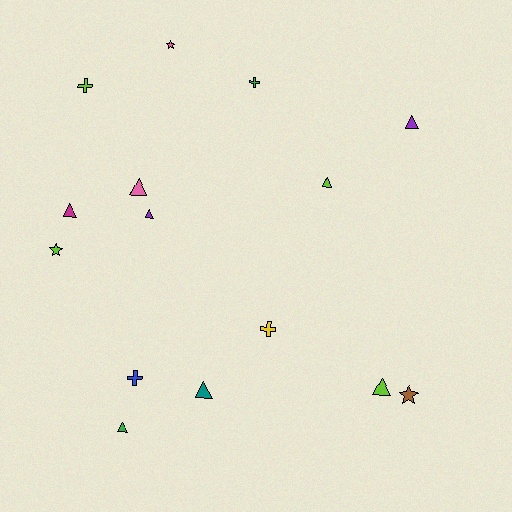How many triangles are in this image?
There are 8 triangles.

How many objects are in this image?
There are 15 objects.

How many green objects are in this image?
There are 2 green objects.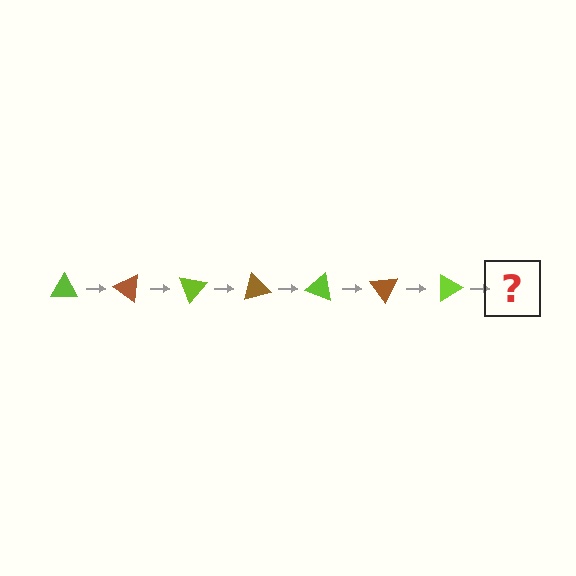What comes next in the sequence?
The next element should be a brown triangle, rotated 245 degrees from the start.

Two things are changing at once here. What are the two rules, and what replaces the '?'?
The two rules are that it rotates 35 degrees each step and the color cycles through lime and brown. The '?' should be a brown triangle, rotated 245 degrees from the start.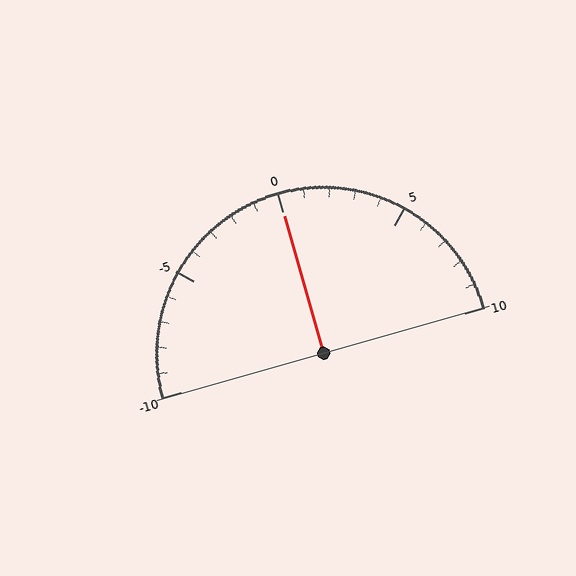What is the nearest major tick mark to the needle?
The nearest major tick mark is 0.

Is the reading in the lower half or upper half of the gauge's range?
The reading is in the upper half of the range (-10 to 10).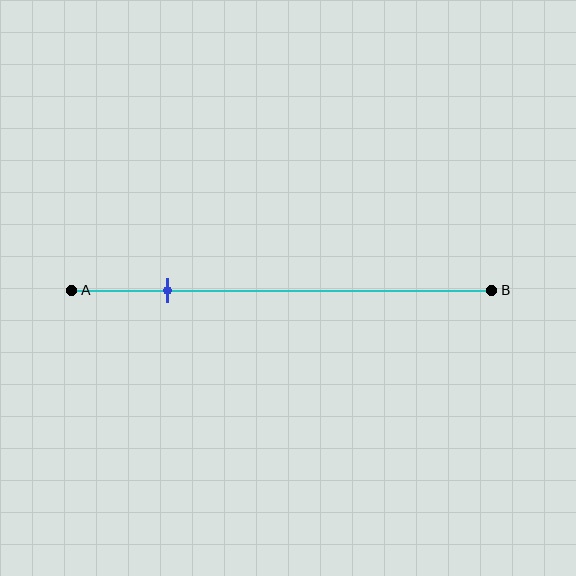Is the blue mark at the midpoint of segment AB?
No, the mark is at about 25% from A, not at the 50% midpoint.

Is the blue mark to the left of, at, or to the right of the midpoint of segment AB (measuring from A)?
The blue mark is to the left of the midpoint of segment AB.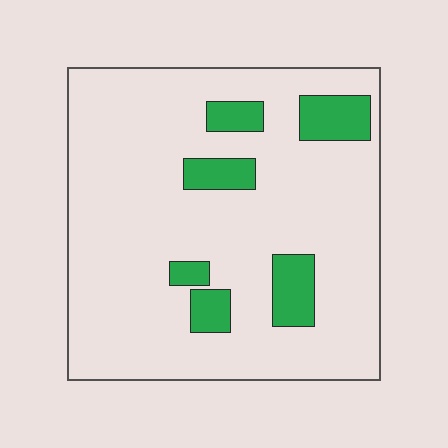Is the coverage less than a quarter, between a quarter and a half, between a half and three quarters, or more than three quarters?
Less than a quarter.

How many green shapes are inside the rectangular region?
6.